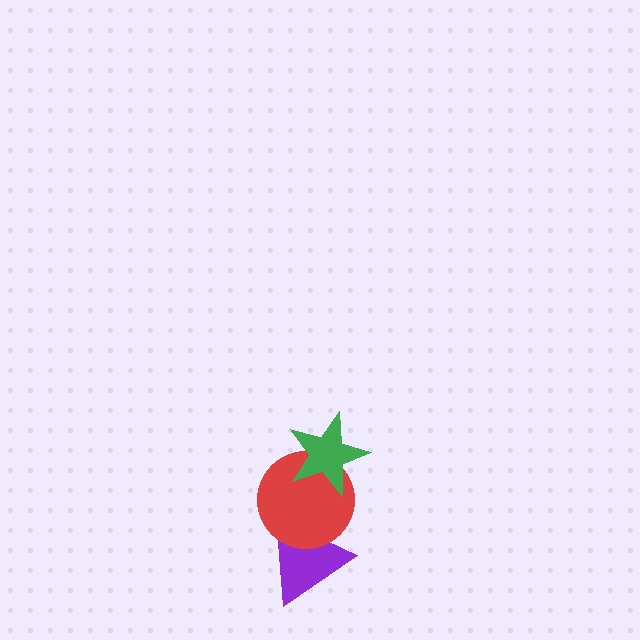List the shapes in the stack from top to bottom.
From top to bottom: the green star, the red circle, the purple triangle.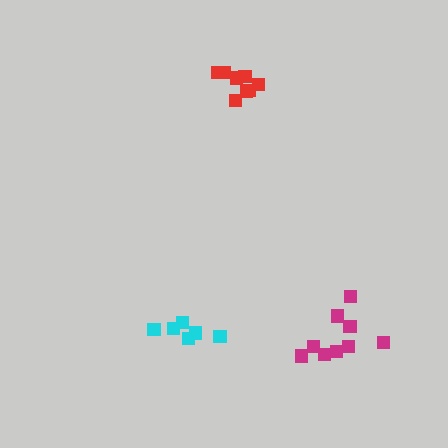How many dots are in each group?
Group 1: 8 dots, Group 2: 6 dots, Group 3: 9 dots (23 total).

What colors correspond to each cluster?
The clusters are colored: red, cyan, magenta.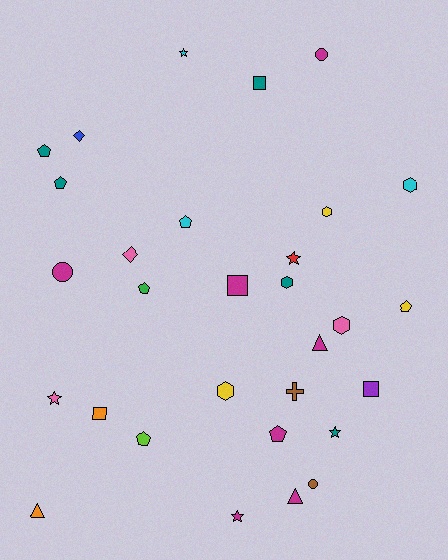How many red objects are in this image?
There is 1 red object.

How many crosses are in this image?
There is 1 cross.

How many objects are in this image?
There are 30 objects.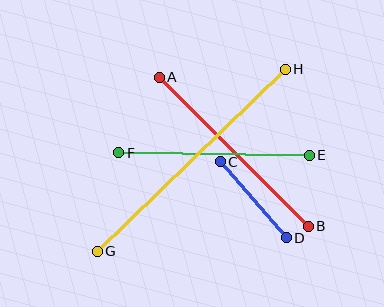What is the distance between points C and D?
The distance is approximately 100 pixels.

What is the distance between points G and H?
The distance is approximately 262 pixels.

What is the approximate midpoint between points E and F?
The midpoint is at approximately (214, 154) pixels.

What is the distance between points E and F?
The distance is approximately 190 pixels.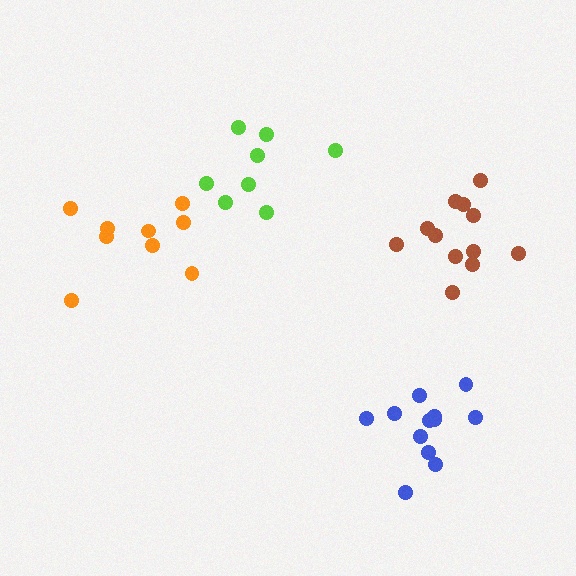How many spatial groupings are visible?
There are 4 spatial groupings.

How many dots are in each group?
Group 1: 9 dots, Group 2: 8 dots, Group 3: 12 dots, Group 4: 12 dots (41 total).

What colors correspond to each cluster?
The clusters are colored: orange, lime, blue, brown.